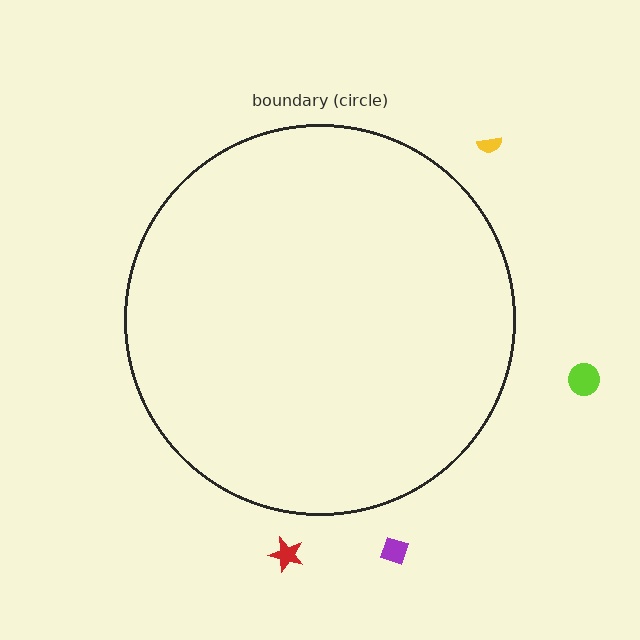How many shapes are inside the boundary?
0 inside, 4 outside.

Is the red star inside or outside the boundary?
Outside.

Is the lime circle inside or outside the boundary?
Outside.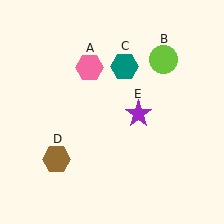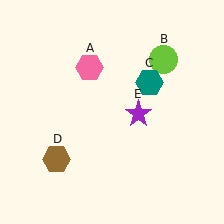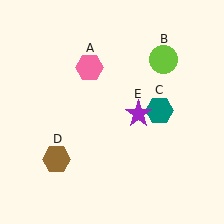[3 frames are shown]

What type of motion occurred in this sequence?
The teal hexagon (object C) rotated clockwise around the center of the scene.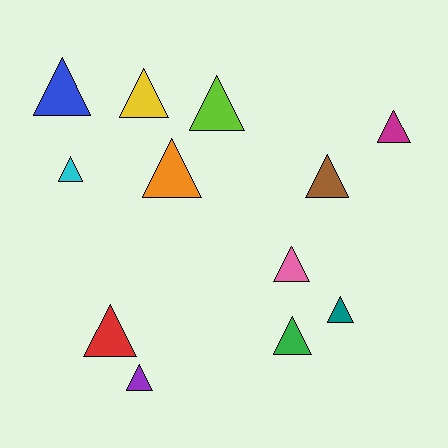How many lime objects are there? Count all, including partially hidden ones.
There is 1 lime object.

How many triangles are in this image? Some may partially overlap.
There are 12 triangles.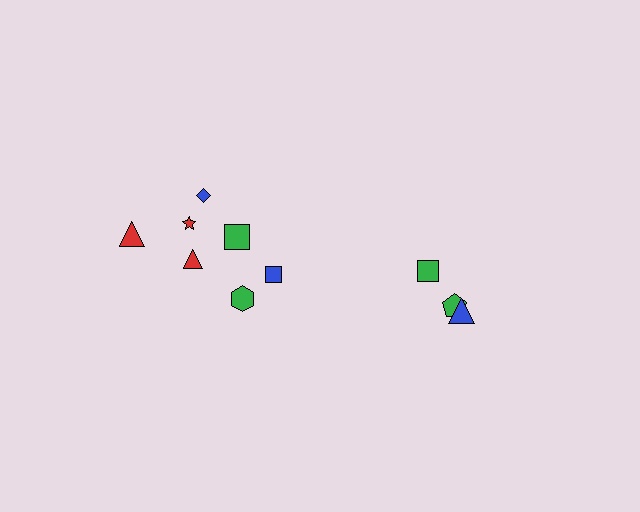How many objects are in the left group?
There are 7 objects.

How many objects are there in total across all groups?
There are 10 objects.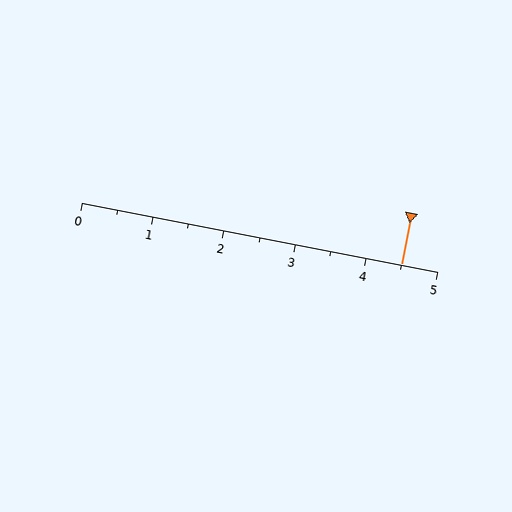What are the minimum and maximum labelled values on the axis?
The axis runs from 0 to 5.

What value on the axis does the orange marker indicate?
The marker indicates approximately 4.5.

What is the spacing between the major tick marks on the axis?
The major ticks are spaced 1 apart.